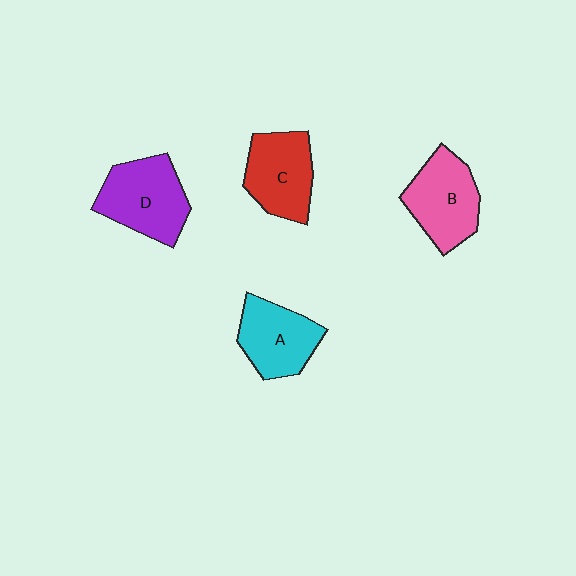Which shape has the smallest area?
Shape A (cyan).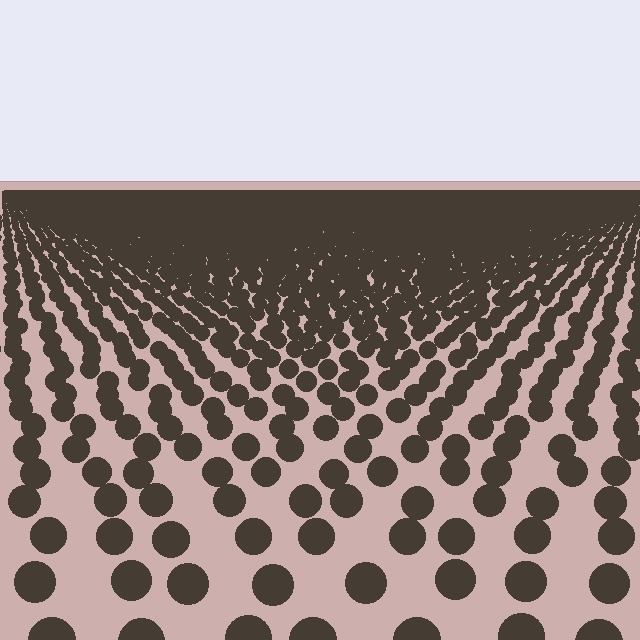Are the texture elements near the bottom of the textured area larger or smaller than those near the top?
Larger. Near the bottom, elements are closer to the viewer and appear at a bigger on-screen size.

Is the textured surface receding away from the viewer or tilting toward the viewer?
The surface is receding away from the viewer. Texture elements get smaller and denser toward the top.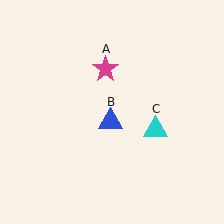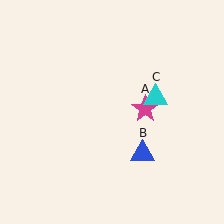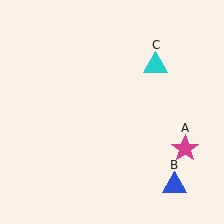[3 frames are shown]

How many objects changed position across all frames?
3 objects changed position: magenta star (object A), blue triangle (object B), cyan triangle (object C).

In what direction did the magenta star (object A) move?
The magenta star (object A) moved down and to the right.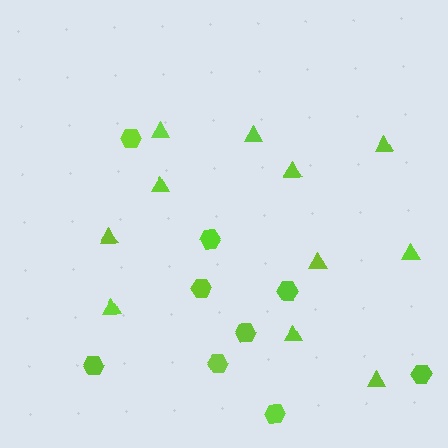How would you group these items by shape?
There are 2 groups: one group of hexagons (9) and one group of triangles (11).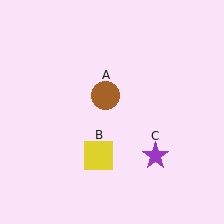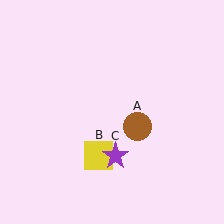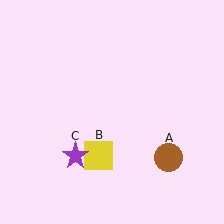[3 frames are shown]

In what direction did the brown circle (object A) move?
The brown circle (object A) moved down and to the right.